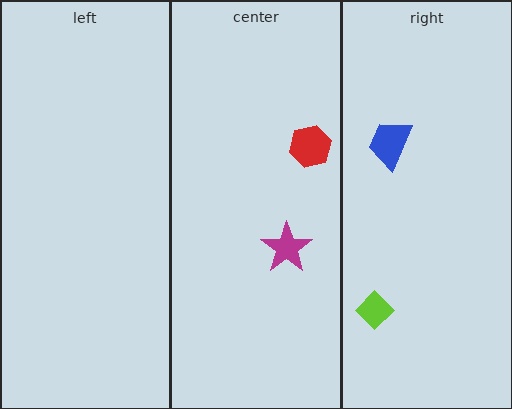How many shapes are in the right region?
2.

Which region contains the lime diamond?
The right region.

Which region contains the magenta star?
The center region.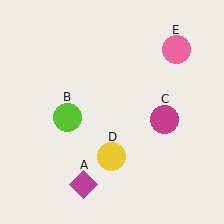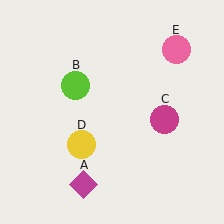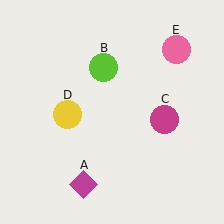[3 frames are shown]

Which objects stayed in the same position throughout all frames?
Magenta diamond (object A) and magenta circle (object C) and pink circle (object E) remained stationary.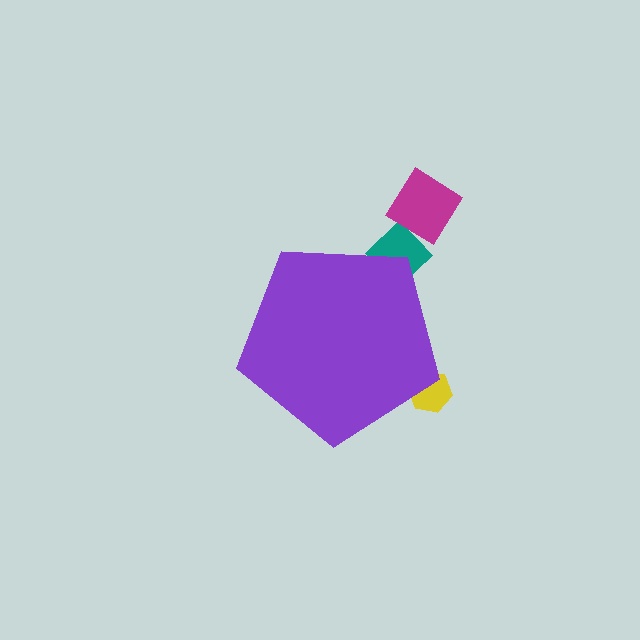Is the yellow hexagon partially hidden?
Yes, the yellow hexagon is partially hidden behind the purple pentagon.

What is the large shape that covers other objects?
A purple pentagon.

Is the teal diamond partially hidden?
Yes, the teal diamond is partially hidden behind the purple pentagon.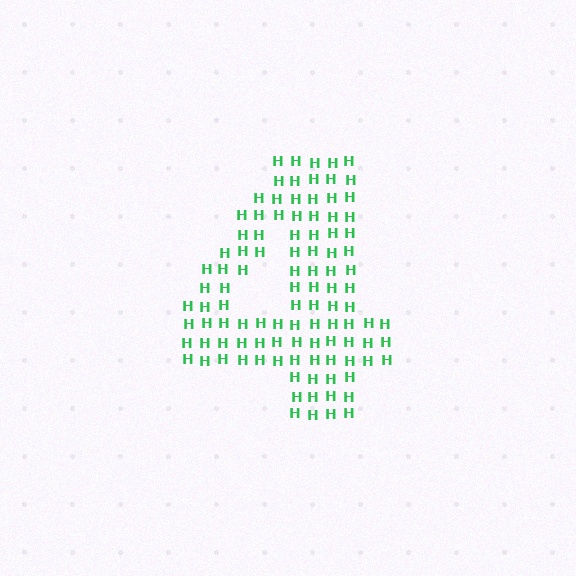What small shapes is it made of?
It is made of small letter H's.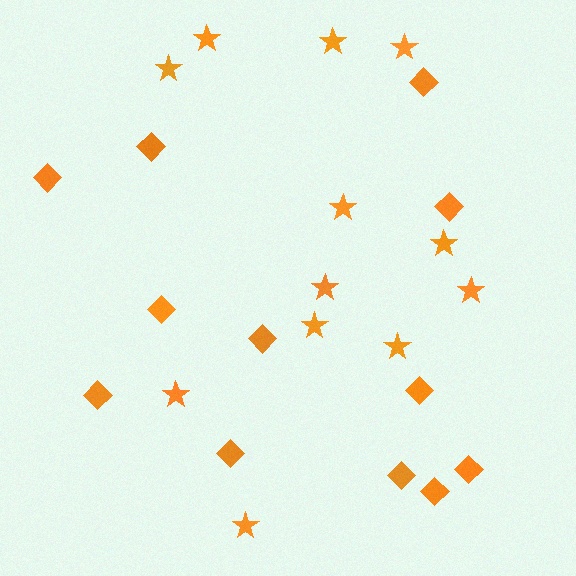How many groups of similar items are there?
There are 2 groups: one group of diamonds (12) and one group of stars (12).